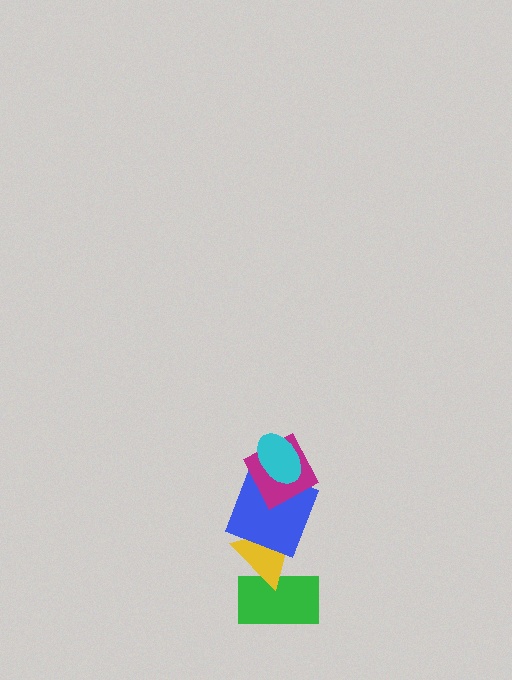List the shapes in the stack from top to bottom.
From top to bottom: the cyan ellipse, the magenta square, the blue square, the yellow triangle, the green rectangle.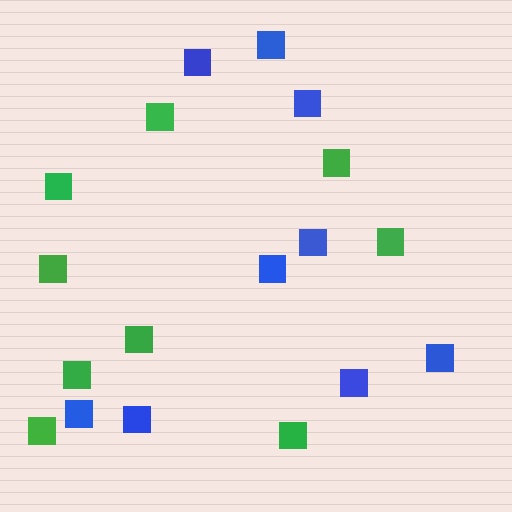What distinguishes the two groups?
There are 2 groups: one group of green squares (9) and one group of blue squares (9).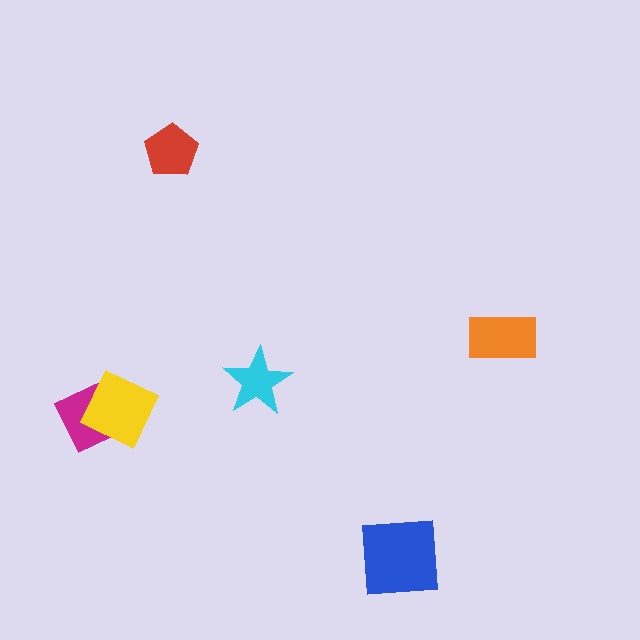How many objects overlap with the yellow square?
1 object overlaps with the yellow square.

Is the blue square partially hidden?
No, no other shape covers it.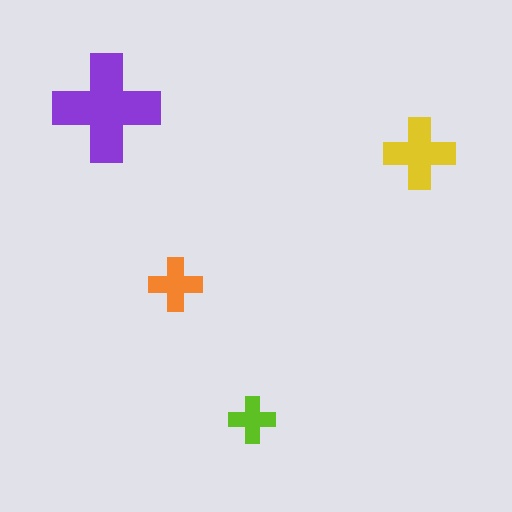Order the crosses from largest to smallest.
the purple one, the yellow one, the orange one, the lime one.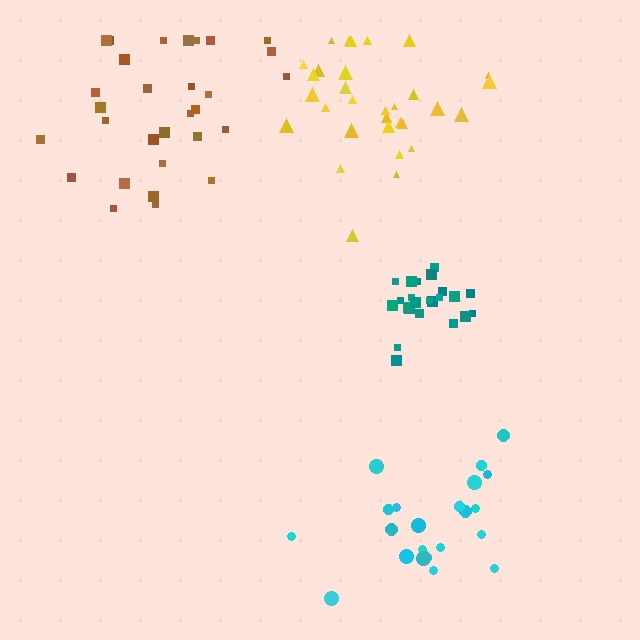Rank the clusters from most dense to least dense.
teal, yellow, cyan, brown.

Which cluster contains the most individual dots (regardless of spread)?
Yellow (32).